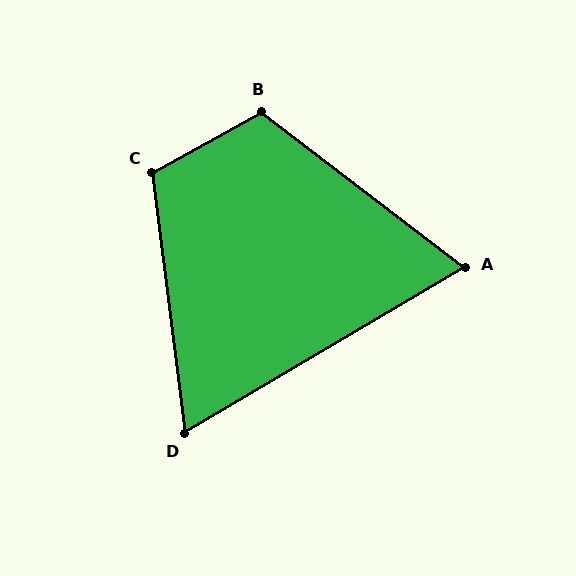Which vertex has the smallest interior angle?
D, at approximately 67 degrees.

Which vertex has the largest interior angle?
B, at approximately 113 degrees.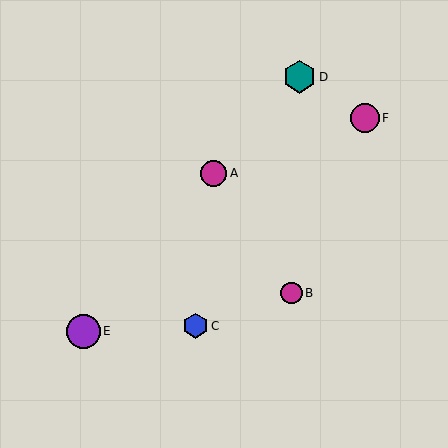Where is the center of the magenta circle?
The center of the magenta circle is at (214, 173).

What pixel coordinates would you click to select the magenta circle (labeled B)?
Click at (292, 293) to select the magenta circle B.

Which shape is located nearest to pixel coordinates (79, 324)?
The purple circle (labeled E) at (83, 331) is nearest to that location.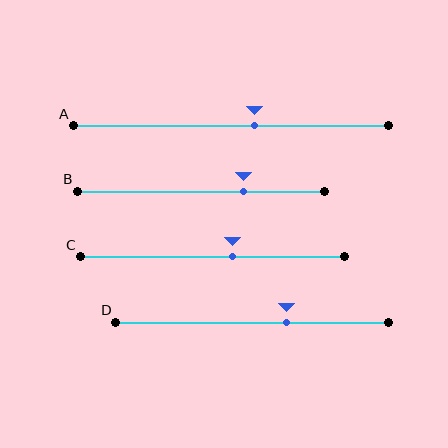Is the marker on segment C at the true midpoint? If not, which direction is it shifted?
No, the marker on segment C is shifted to the right by about 7% of the segment length.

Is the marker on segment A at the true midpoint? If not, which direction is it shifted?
No, the marker on segment A is shifted to the right by about 8% of the segment length.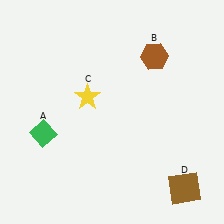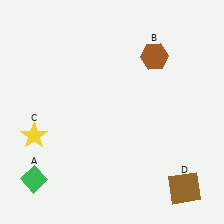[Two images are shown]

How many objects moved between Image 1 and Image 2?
2 objects moved between the two images.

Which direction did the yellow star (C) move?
The yellow star (C) moved left.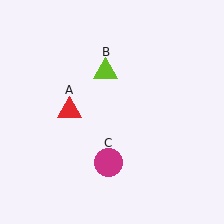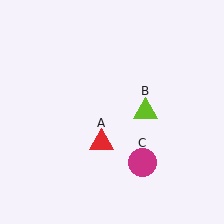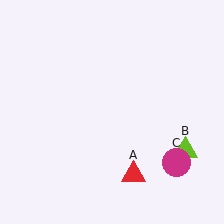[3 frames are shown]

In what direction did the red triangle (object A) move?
The red triangle (object A) moved down and to the right.